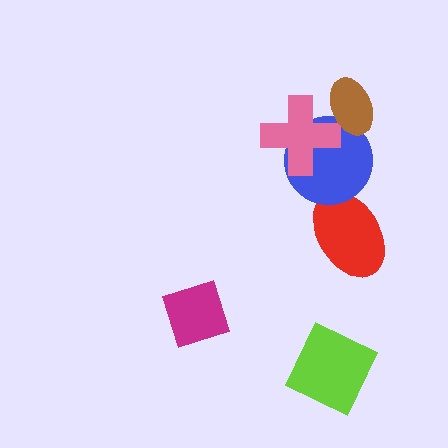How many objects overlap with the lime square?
0 objects overlap with the lime square.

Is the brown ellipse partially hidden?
No, no other shape covers it.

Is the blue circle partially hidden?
Yes, it is partially covered by another shape.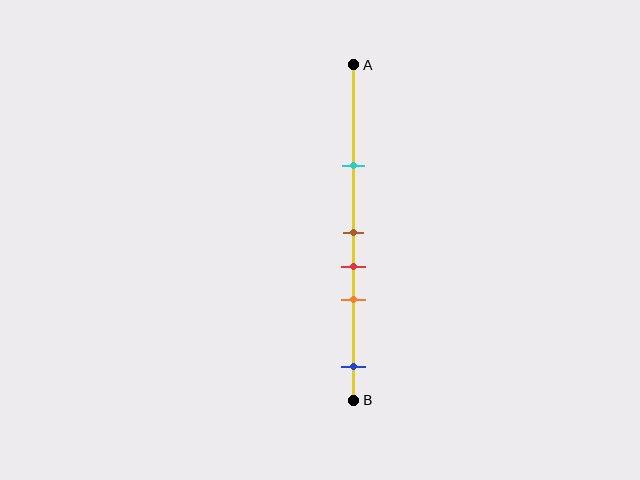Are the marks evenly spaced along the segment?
No, the marks are not evenly spaced.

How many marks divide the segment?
There are 5 marks dividing the segment.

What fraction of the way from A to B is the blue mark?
The blue mark is approximately 90% (0.9) of the way from A to B.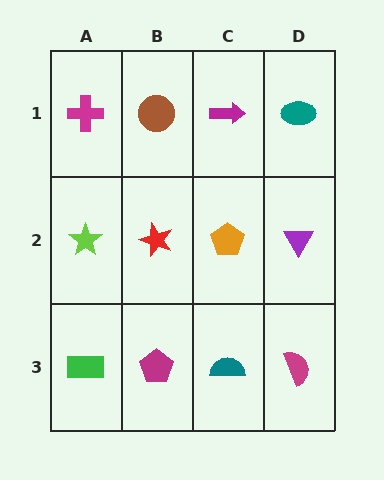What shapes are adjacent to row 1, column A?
A lime star (row 2, column A), a brown circle (row 1, column B).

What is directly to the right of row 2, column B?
An orange pentagon.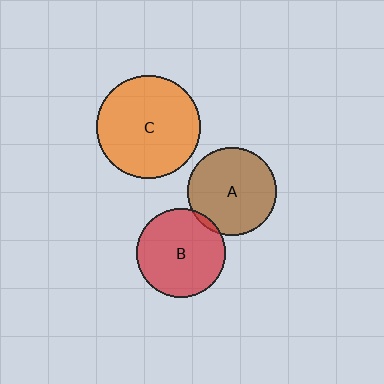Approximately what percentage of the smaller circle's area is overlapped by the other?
Approximately 5%.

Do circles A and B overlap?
Yes.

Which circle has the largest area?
Circle C (orange).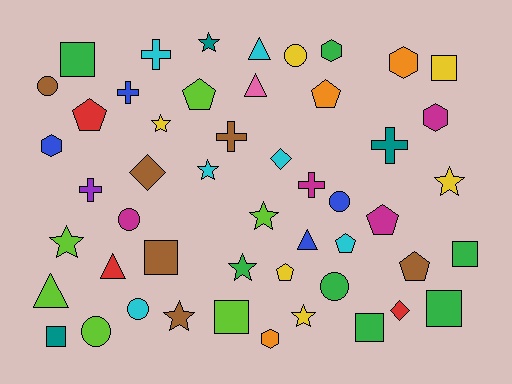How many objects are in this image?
There are 50 objects.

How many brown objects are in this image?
There are 6 brown objects.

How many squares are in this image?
There are 8 squares.